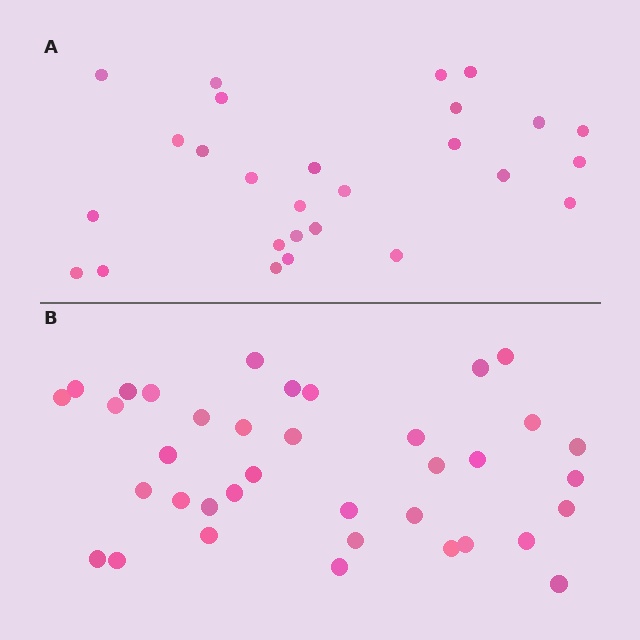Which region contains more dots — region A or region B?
Region B (the bottom region) has more dots.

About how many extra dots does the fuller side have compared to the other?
Region B has roughly 10 or so more dots than region A.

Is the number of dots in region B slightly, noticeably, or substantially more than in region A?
Region B has noticeably more, but not dramatically so. The ratio is roughly 1.4 to 1.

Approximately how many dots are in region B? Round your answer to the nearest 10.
About 40 dots. (The exact count is 37, which rounds to 40.)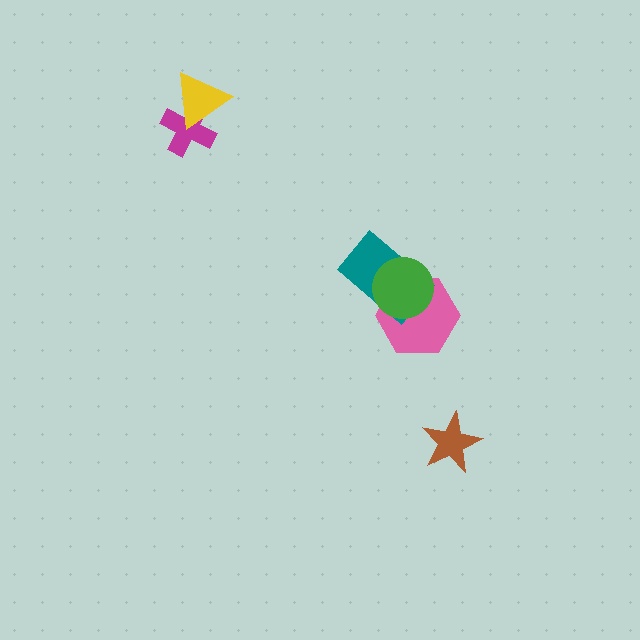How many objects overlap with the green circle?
2 objects overlap with the green circle.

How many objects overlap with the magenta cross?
1 object overlaps with the magenta cross.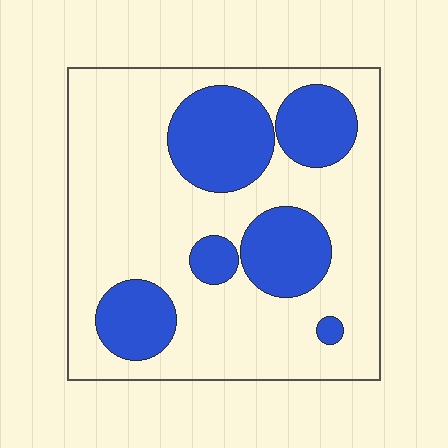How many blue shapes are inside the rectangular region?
6.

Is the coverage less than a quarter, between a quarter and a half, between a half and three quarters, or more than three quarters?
Between a quarter and a half.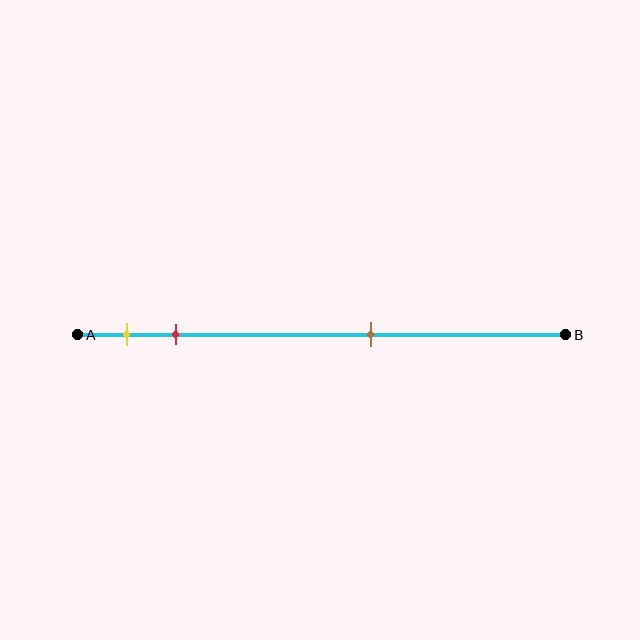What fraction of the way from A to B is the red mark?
The red mark is approximately 20% (0.2) of the way from A to B.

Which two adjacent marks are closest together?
The yellow and red marks are the closest adjacent pair.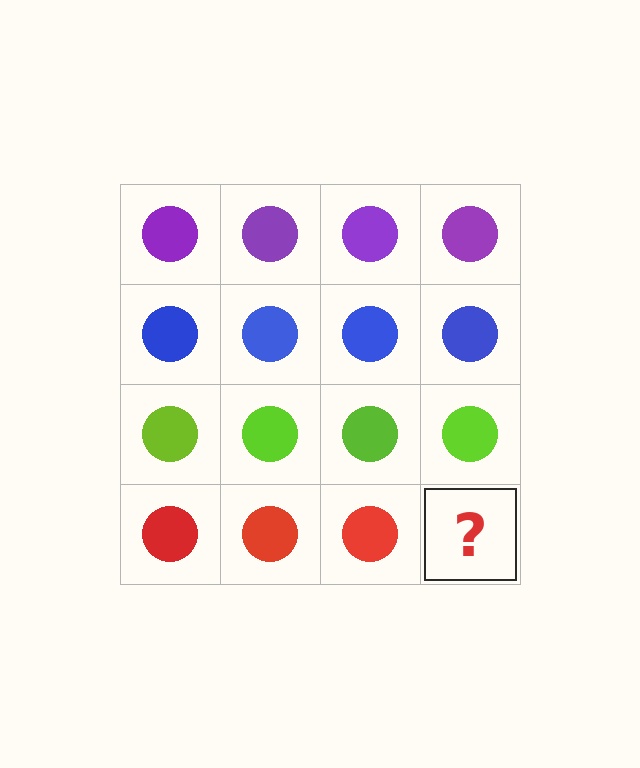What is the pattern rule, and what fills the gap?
The rule is that each row has a consistent color. The gap should be filled with a red circle.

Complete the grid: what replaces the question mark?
The question mark should be replaced with a red circle.